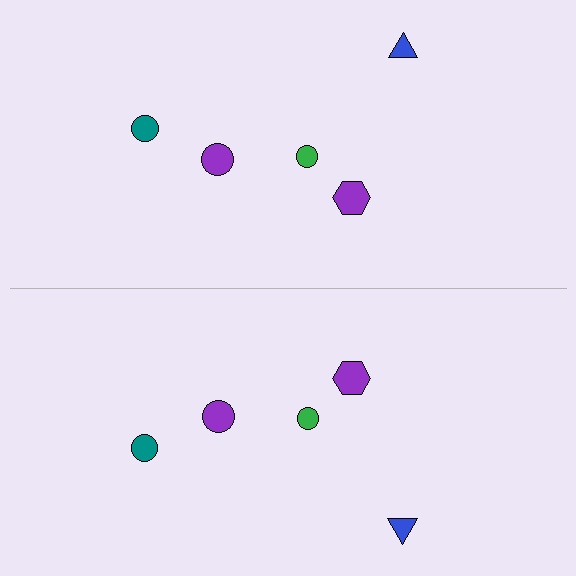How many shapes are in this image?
There are 10 shapes in this image.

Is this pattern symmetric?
Yes, this pattern has bilateral (reflection) symmetry.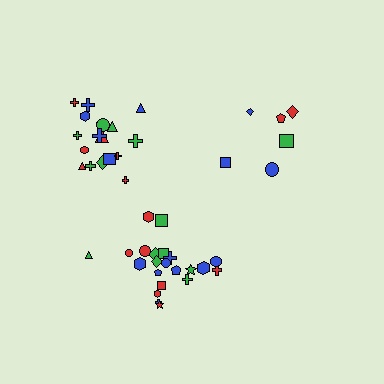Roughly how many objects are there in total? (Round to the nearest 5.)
Roughly 45 objects in total.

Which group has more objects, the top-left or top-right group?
The top-left group.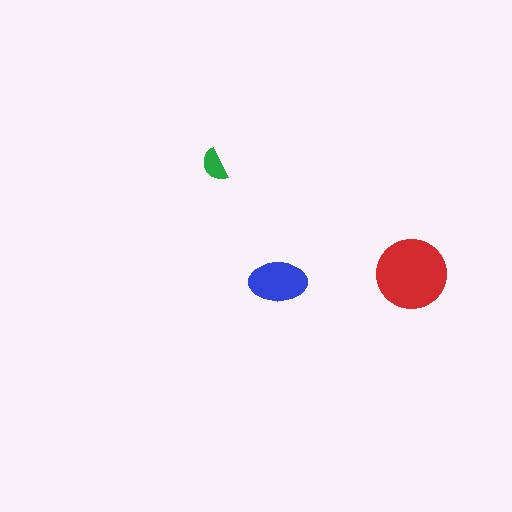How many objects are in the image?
There are 3 objects in the image.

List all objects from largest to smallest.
The red circle, the blue ellipse, the green semicircle.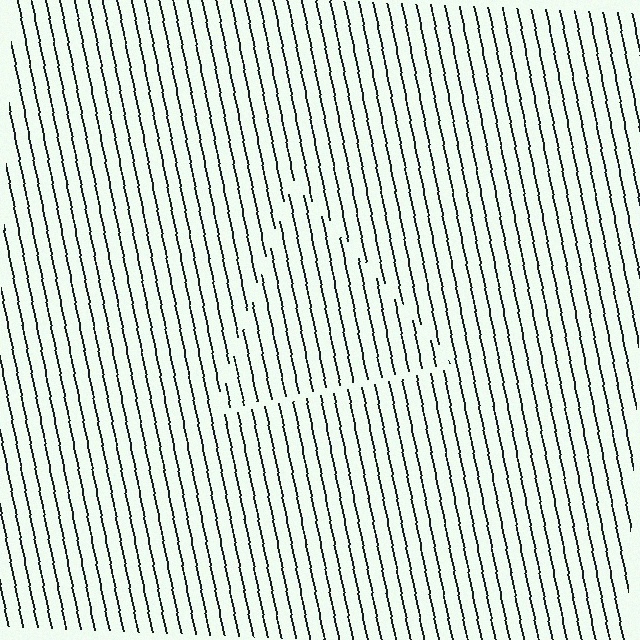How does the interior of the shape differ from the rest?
The interior of the shape contains the same grating, shifted by half a period — the contour is defined by the phase discontinuity where line-ends from the inner and outer gratings abut.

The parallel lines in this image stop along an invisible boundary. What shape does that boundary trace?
An illusory triangle. The interior of the shape contains the same grating, shifted by half a period — the contour is defined by the phase discontinuity where line-ends from the inner and outer gratings abut.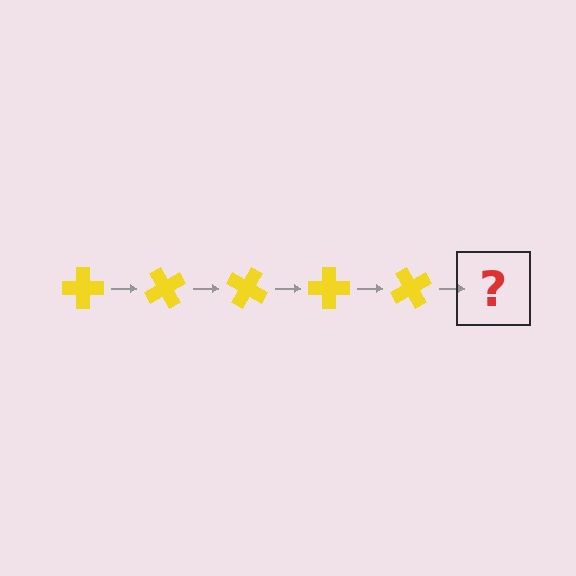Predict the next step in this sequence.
The next step is a yellow cross rotated 300 degrees.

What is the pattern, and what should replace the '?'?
The pattern is that the cross rotates 60 degrees each step. The '?' should be a yellow cross rotated 300 degrees.